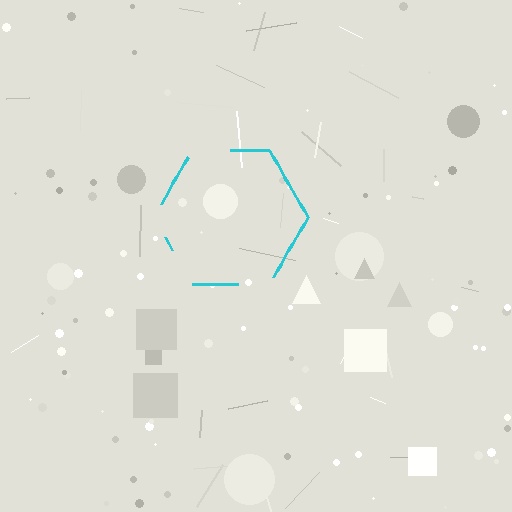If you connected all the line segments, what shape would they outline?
They would outline a hexagon.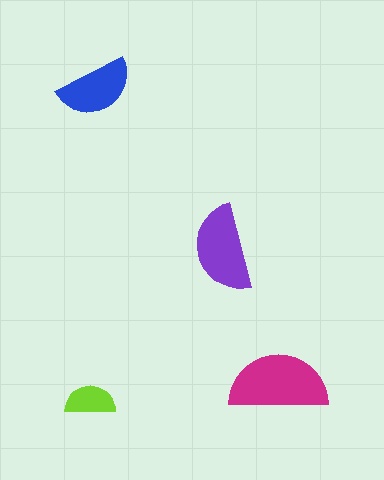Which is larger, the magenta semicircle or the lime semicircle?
The magenta one.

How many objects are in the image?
There are 4 objects in the image.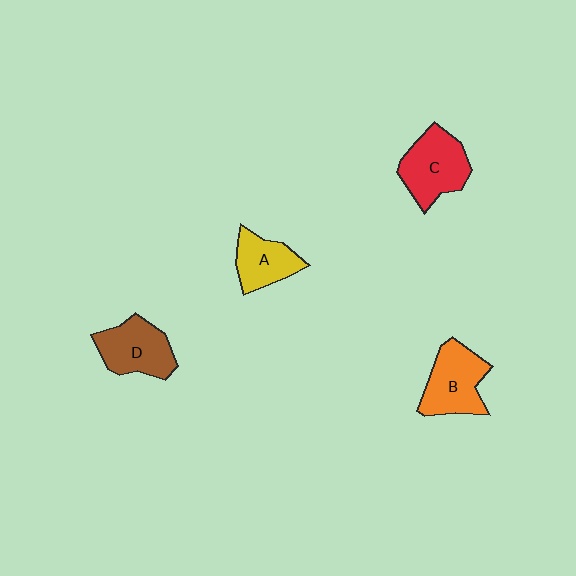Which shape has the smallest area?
Shape A (yellow).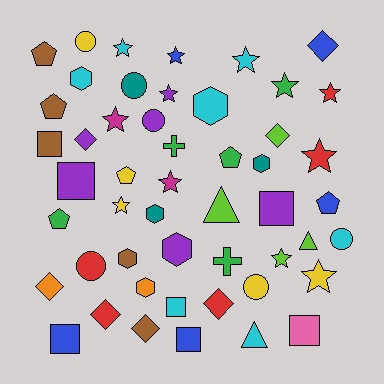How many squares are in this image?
There are 7 squares.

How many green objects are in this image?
There are 5 green objects.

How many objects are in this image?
There are 50 objects.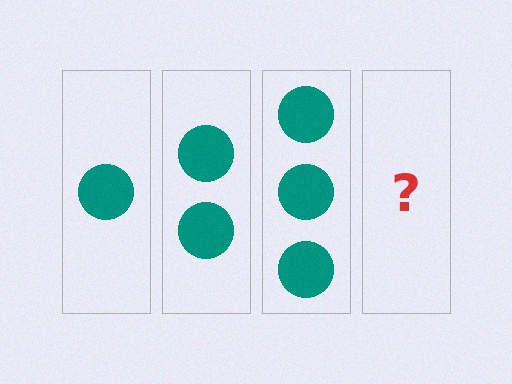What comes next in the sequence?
The next element should be 4 circles.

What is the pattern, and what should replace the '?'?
The pattern is that each step adds one more circle. The '?' should be 4 circles.